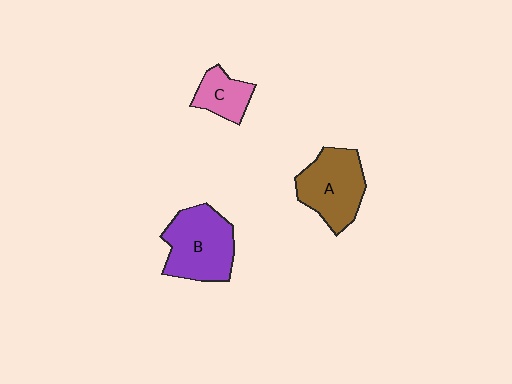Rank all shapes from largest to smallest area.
From largest to smallest: B (purple), A (brown), C (pink).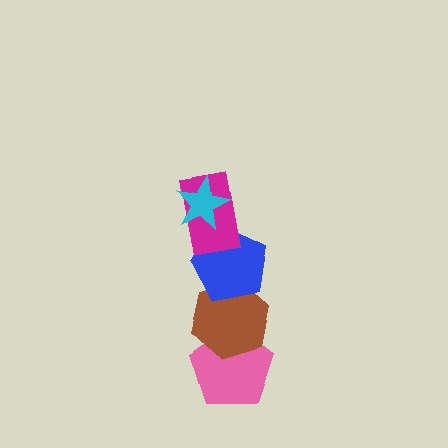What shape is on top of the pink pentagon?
The brown hexagon is on top of the pink pentagon.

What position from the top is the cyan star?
The cyan star is 1st from the top.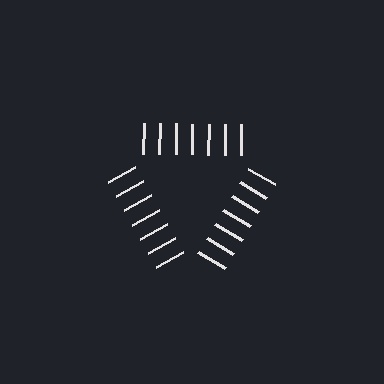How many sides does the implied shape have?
3 sides — the line-ends trace a triangle.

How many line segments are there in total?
21 — 7 along each of the 3 edges.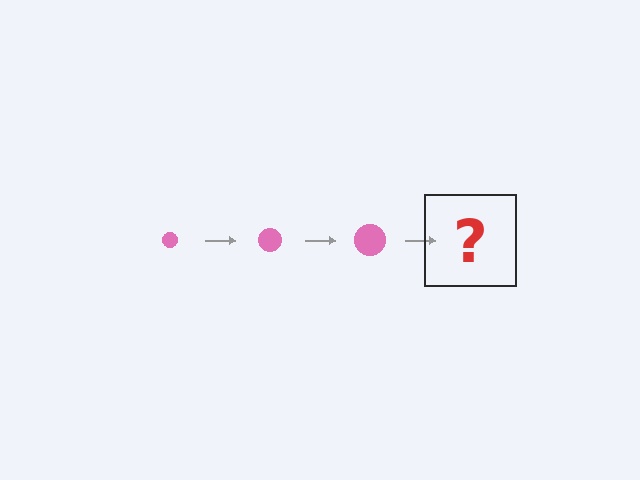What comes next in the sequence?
The next element should be a pink circle, larger than the previous one.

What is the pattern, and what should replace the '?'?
The pattern is that the circle gets progressively larger each step. The '?' should be a pink circle, larger than the previous one.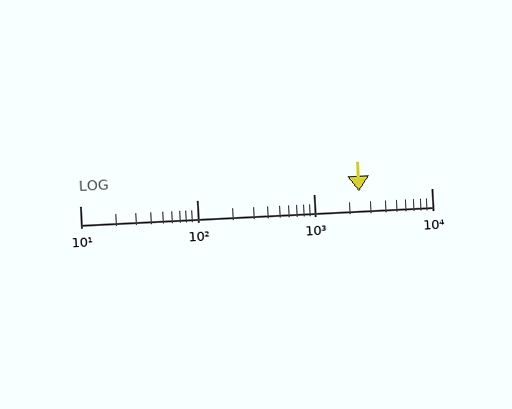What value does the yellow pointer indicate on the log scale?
The pointer indicates approximately 2400.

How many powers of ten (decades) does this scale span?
The scale spans 3 decades, from 10 to 10000.